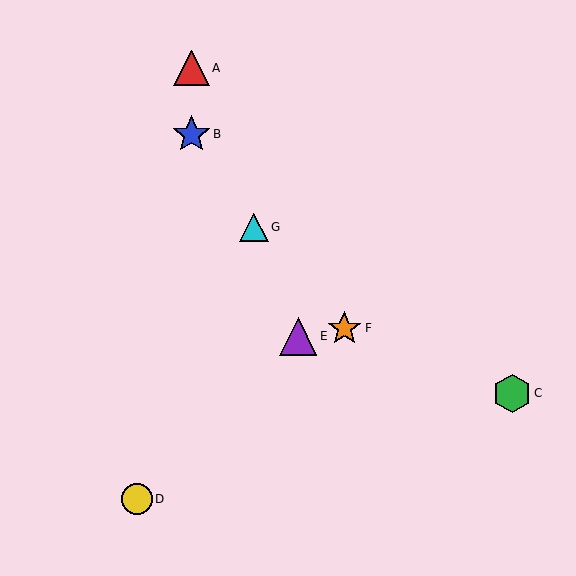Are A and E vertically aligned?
No, A is at x≈191 and E is at x≈298.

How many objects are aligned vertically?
2 objects (A, B) are aligned vertically.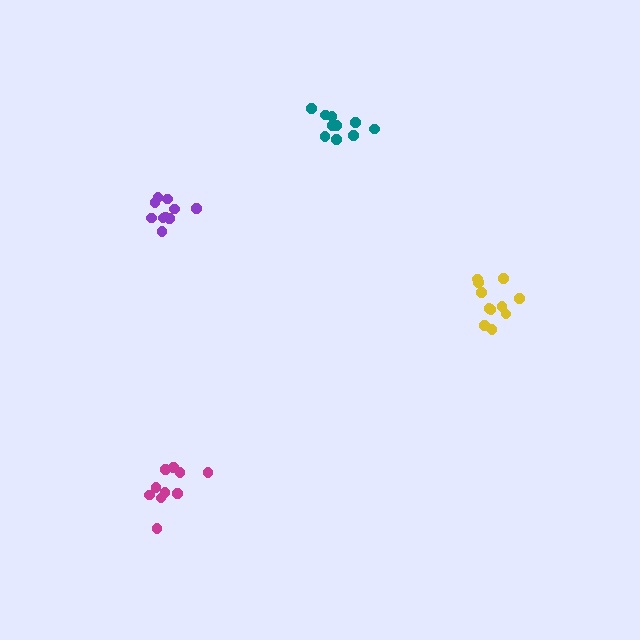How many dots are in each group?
Group 1: 11 dots, Group 2: 10 dots, Group 3: 10 dots, Group 4: 10 dots (41 total).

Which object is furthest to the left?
The magenta cluster is leftmost.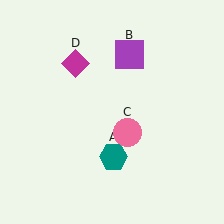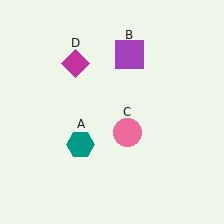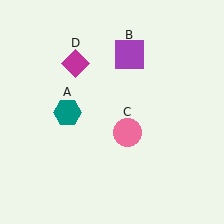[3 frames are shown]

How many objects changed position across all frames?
1 object changed position: teal hexagon (object A).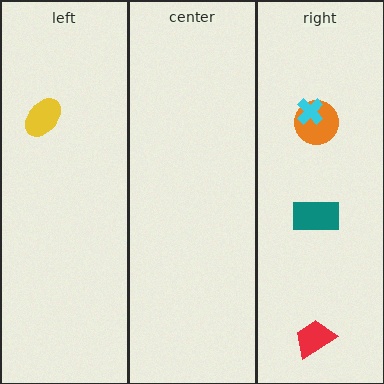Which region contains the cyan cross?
The right region.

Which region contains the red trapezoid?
The right region.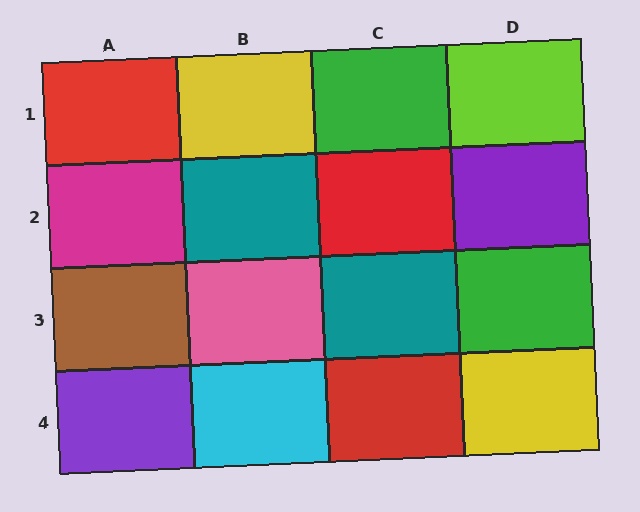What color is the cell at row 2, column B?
Teal.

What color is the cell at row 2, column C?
Red.